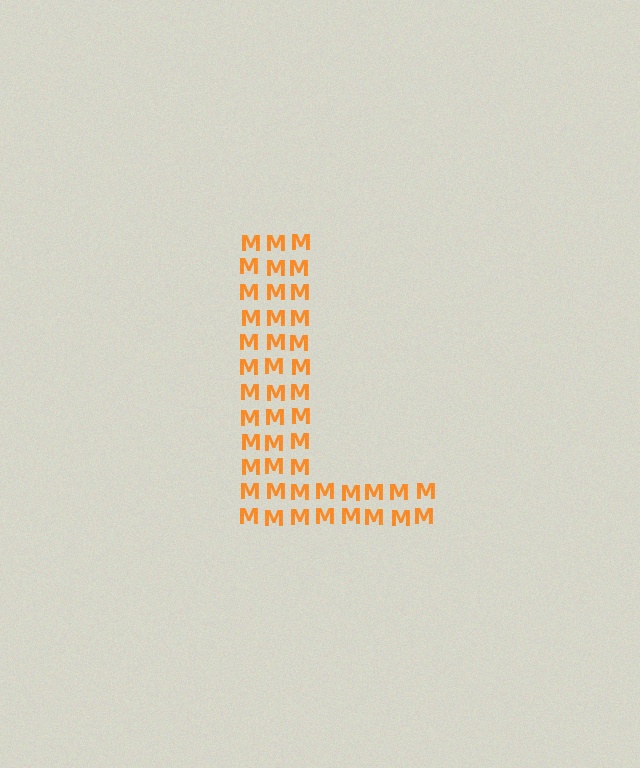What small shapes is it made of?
It is made of small letter M's.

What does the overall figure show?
The overall figure shows the letter L.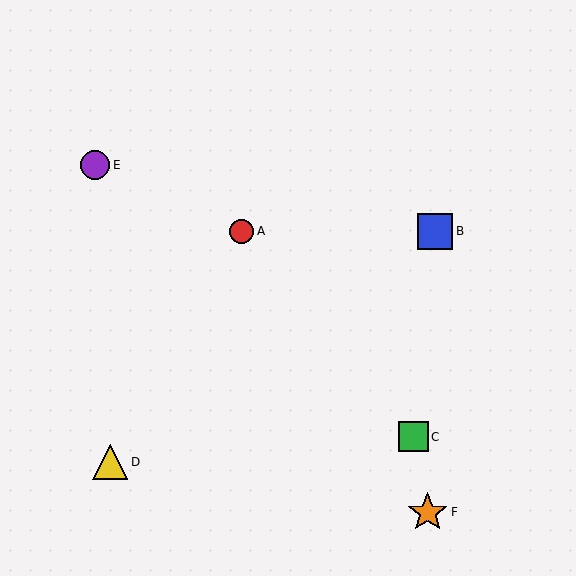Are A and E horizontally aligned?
No, A is at y≈231 and E is at y≈165.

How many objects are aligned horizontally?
2 objects (A, B) are aligned horizontally.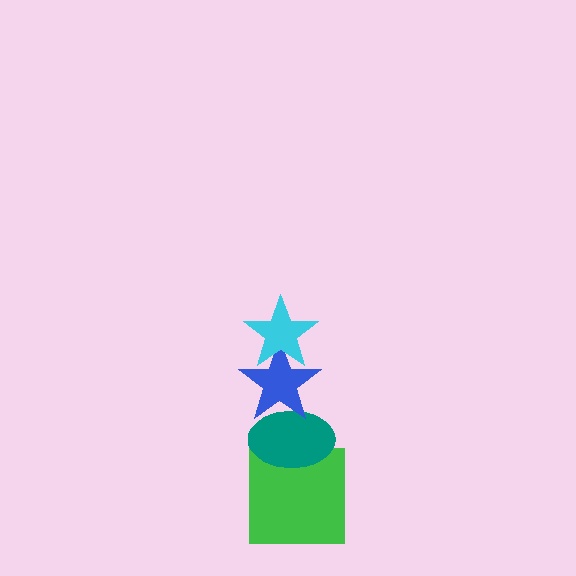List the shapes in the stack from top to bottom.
From top to bottom: the cyan star, the blue star, the teal ellipse, the green square.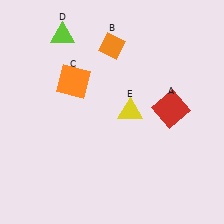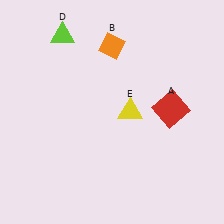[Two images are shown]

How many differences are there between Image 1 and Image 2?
There is 1 difference between the two images.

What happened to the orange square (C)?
The orange square (C) was removed in Image 2. It was in the top-left area of Image 1.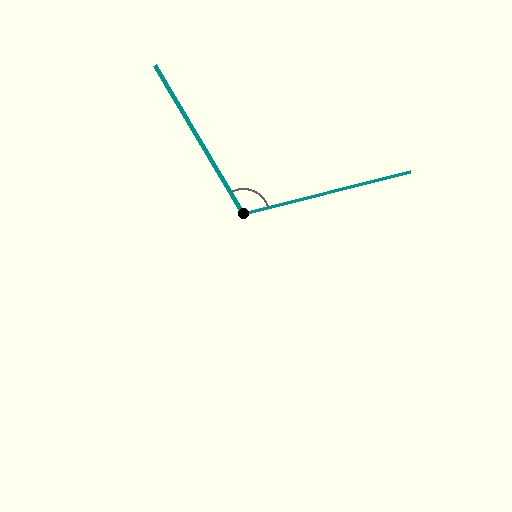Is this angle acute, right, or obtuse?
It is obtuse.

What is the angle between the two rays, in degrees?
Approximately 107 degrees.